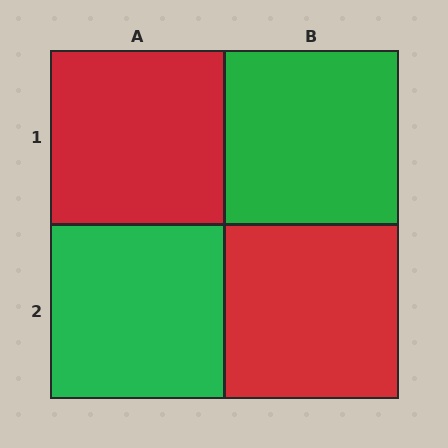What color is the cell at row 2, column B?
Red.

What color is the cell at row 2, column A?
Green.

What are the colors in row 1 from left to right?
Red, green.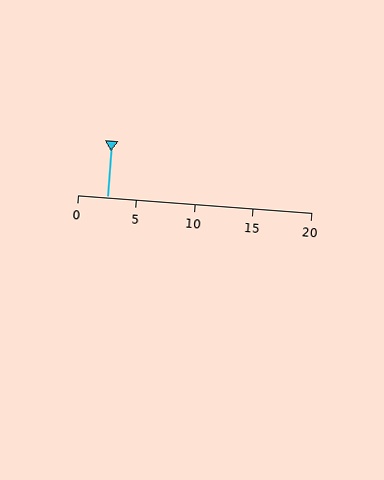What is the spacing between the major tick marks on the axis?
The major ticks are spaced 5 apart.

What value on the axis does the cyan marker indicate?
The marker indicates approximately 2.5.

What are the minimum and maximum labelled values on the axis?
The axis runs from 0 to 20.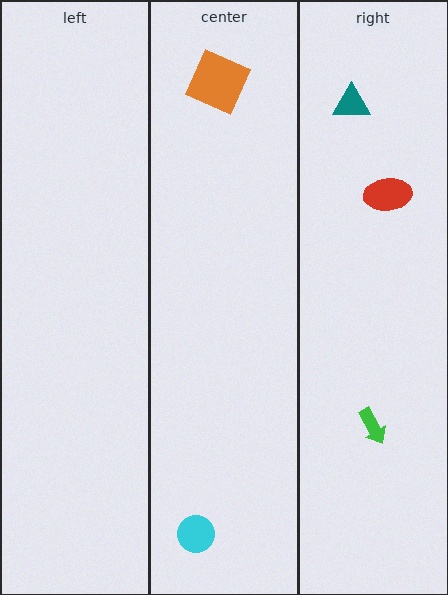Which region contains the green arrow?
The right region.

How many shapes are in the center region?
2.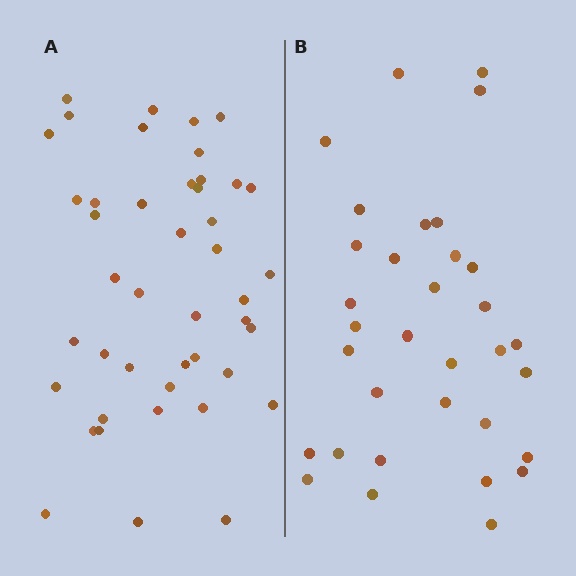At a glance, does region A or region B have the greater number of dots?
Region A (the left region) has more dots.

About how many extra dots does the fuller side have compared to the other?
Region A has roughly 12 or so more dots than region B.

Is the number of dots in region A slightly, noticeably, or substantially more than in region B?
Region A has noticeably more, but not dramatically so. The ratio is roughly 1.3 to 1.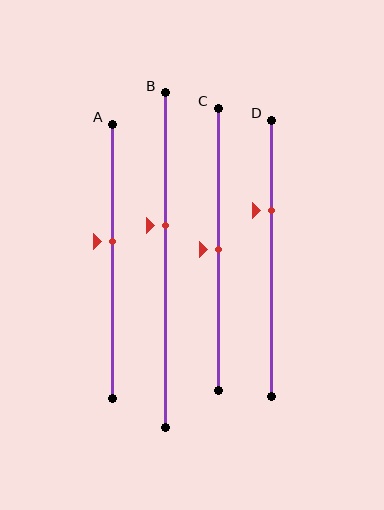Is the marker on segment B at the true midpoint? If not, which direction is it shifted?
No, the marker on segment B is shifted upward by about 10% of the segment length.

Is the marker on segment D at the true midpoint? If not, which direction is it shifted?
No, the marker on segment D is shifted upward by about 17% of the segment length.